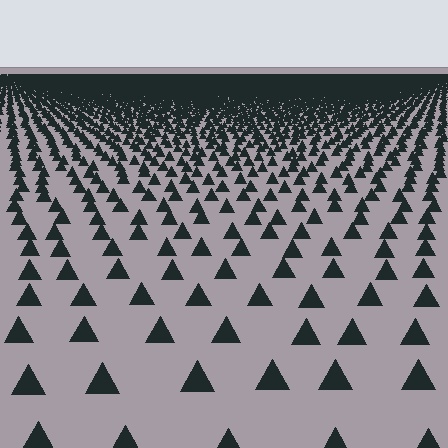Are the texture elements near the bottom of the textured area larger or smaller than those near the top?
Larger. Near the bottom, elements are closer to the viewer and appear at a bigger on-screen size.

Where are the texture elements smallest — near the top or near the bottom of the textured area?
Near the top.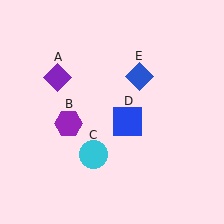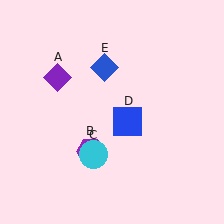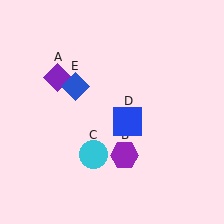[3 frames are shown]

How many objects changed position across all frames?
2 objects changed position: purple hexagon (object B), blue diamond (object E).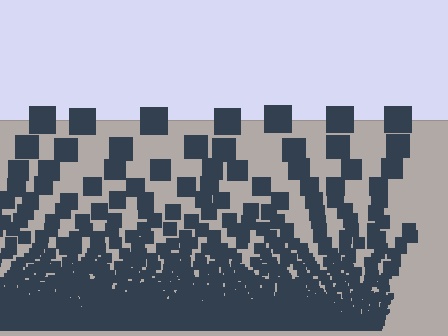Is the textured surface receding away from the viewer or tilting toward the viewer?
The surface appears to tilt toward the viewer. Texture elements get larger and sparser toward the top.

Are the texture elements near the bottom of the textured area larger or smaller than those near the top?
Smaller. The gradient is inverted — elements near the bottom are smaller and denser.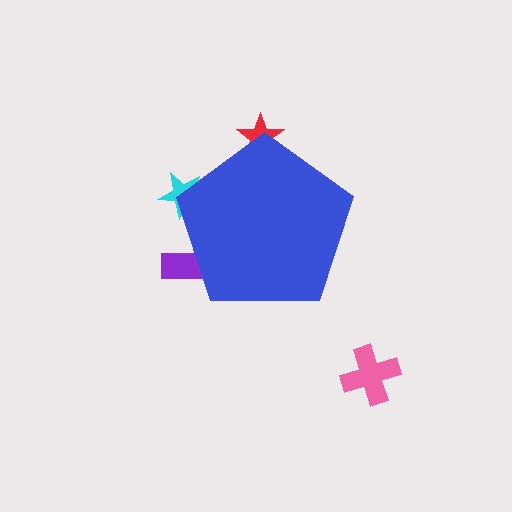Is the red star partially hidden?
Yes, the red star is partially hidden behind the blue pentagon.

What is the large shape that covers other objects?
A blue pentagon.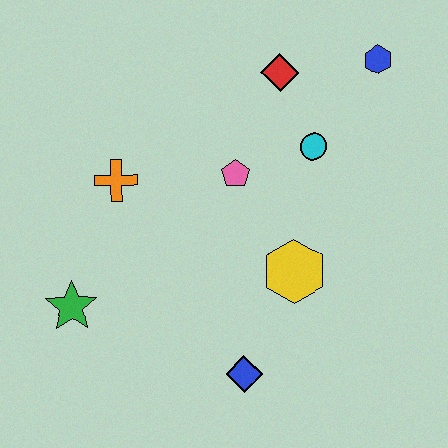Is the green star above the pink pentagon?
No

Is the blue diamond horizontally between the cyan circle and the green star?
Yes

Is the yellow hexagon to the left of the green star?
No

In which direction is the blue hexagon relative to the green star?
The blue hexagon is to the right of the green star.